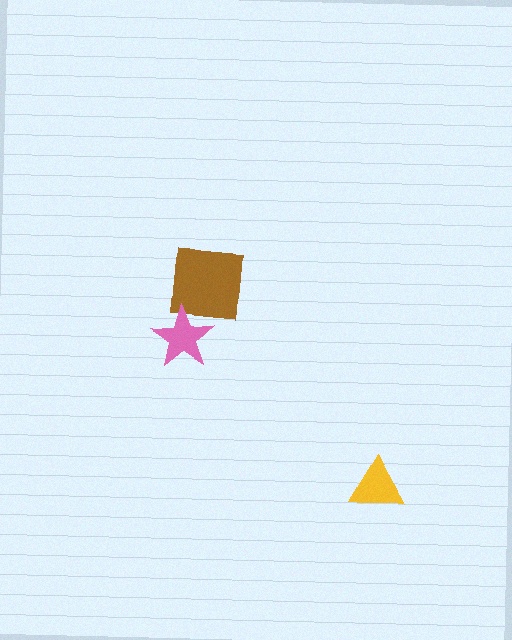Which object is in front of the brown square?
The pink star is in front of the brown square.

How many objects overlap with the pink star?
1 object overlaps with the pink star.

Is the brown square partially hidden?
Yes, it is partially covered by another shape.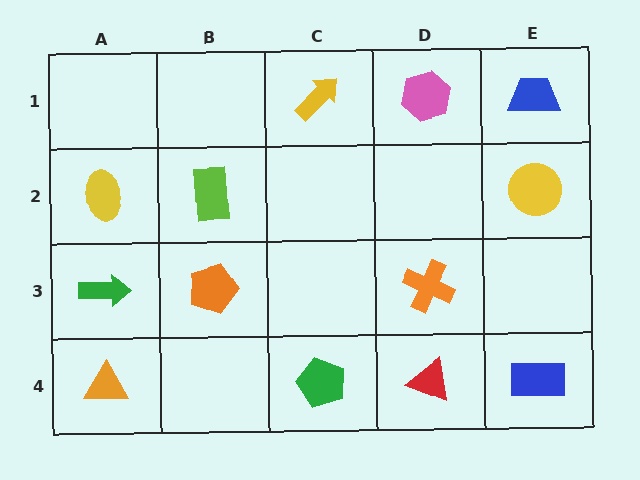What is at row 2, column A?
A yellow ellipse.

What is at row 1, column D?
A pink hexagon.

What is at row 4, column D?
A red triangle.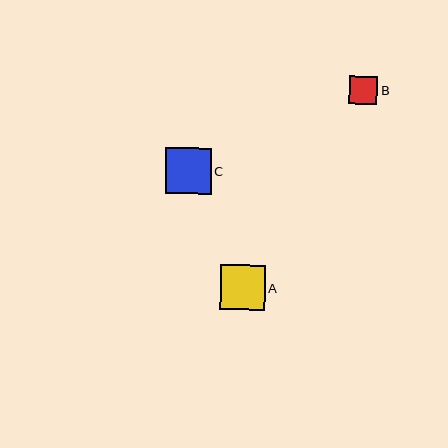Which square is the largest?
Square C is the largest with a size of approximately 46 pixels.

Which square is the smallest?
Square B is the smallest with a size of approximately 28 pixels.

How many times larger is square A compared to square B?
Square A is approximately 1.6 times the size of square B.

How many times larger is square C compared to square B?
Square C is approximately 1.6 times the size of square B.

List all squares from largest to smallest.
From largest to smallest: C, A, B.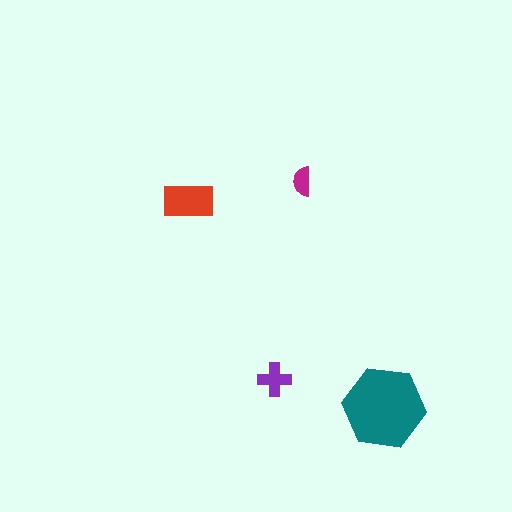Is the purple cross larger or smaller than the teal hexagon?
Smaller.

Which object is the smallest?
The magenta semicircle.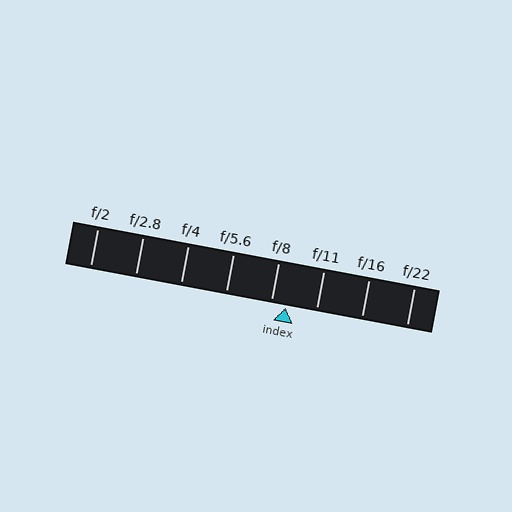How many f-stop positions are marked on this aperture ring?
There are 8 f-stop positions marked.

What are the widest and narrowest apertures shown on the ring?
The widest aperture shown is f/2 and the narrowest is f/22.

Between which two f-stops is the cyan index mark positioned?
The index mark is between f/8 and f/11.